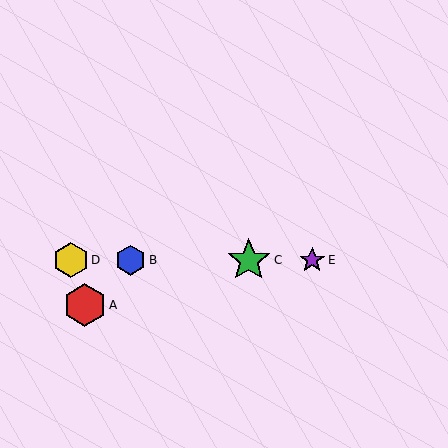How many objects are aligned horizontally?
4 objects (B, C, D, E) are aligned horizontally.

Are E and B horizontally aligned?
Yes, both are at y≈260.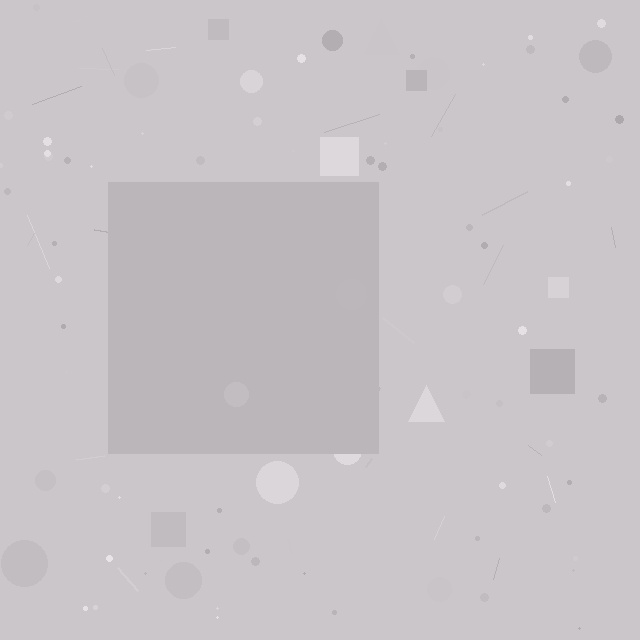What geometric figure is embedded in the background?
A square is embedded in the background.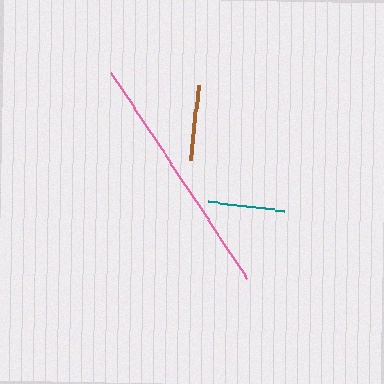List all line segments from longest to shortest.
From longest to shortest: pink, teal, brown.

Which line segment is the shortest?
The brown line is the shortest at approximately 76 pixels.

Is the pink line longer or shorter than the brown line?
The pink line is longer than the brown line.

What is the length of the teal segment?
The teal segment is approximately 77 pixels long.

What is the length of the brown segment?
The brown segment is approximately 76 pixels long.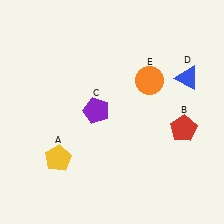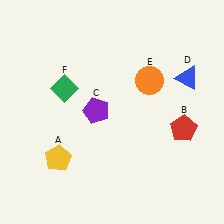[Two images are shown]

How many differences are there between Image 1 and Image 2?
There is 1 difference between the two images.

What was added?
A green diamond (F) was added in Image 2.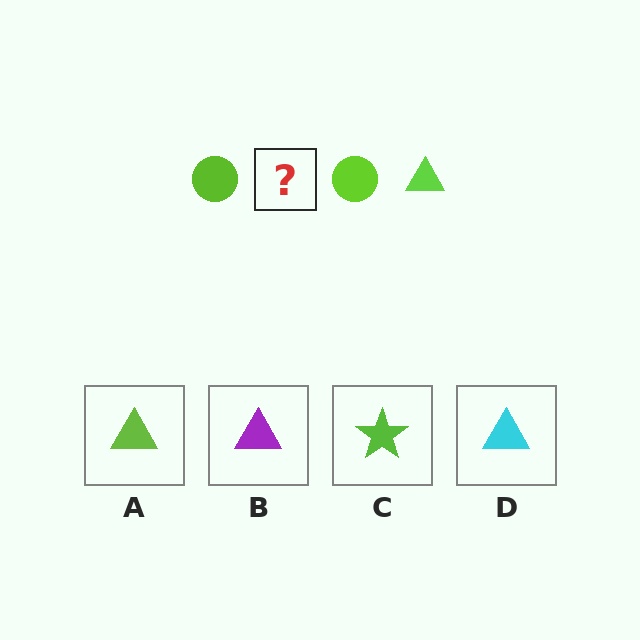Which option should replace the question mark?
Option A.